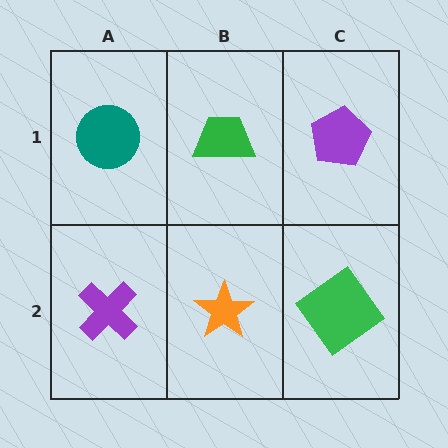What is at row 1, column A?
A teal circle.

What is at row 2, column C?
A green diamond.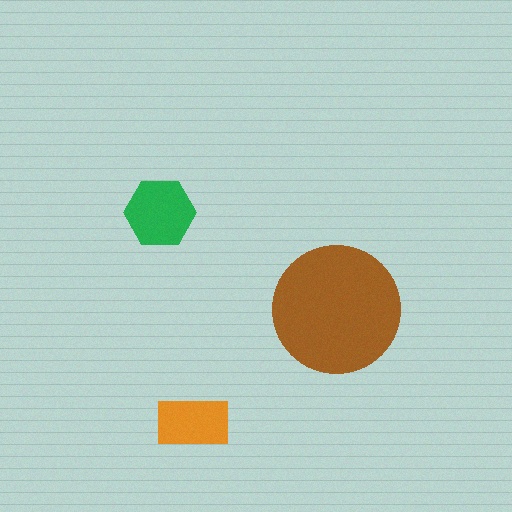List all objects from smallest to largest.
The orange rectangle, the green hexagon, the brown circle.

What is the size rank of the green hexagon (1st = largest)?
2nd.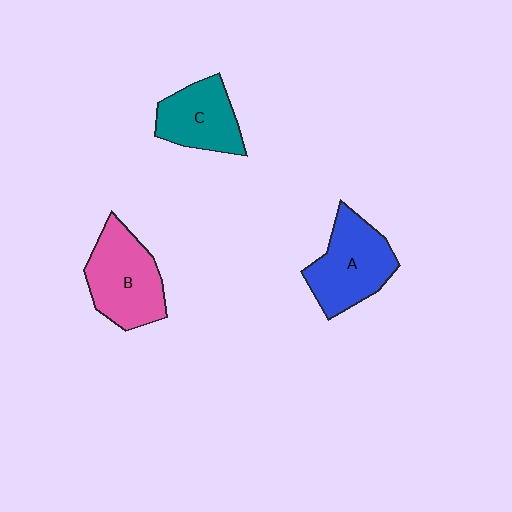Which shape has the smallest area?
Shape C (teal).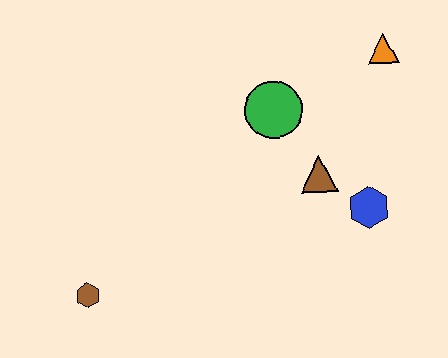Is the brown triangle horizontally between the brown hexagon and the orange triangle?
Yes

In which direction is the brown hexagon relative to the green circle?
The brown hexagon is to the left of the green circle.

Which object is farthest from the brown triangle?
The brown hexagon is farthest from the brown triangle.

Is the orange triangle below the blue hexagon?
No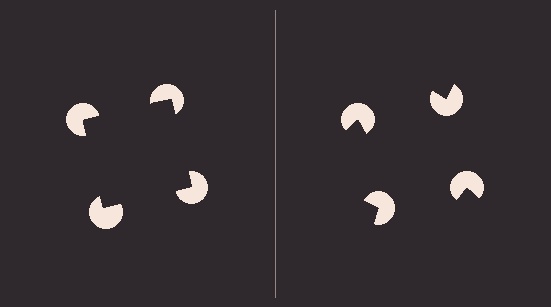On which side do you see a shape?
An illusory square appears on the left side. On the right side the wedge cuts are rotated, so no coherent shape forms.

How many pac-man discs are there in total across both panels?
8 — 4 on each side.